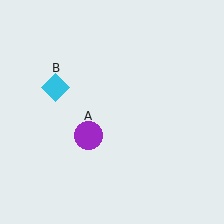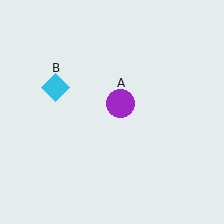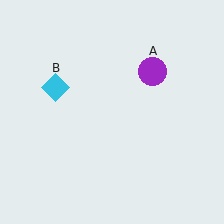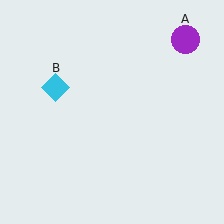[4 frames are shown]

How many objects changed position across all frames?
1 object changed position: purple circle (object A).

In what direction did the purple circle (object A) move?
The purple circle (object A) moved up and to the right.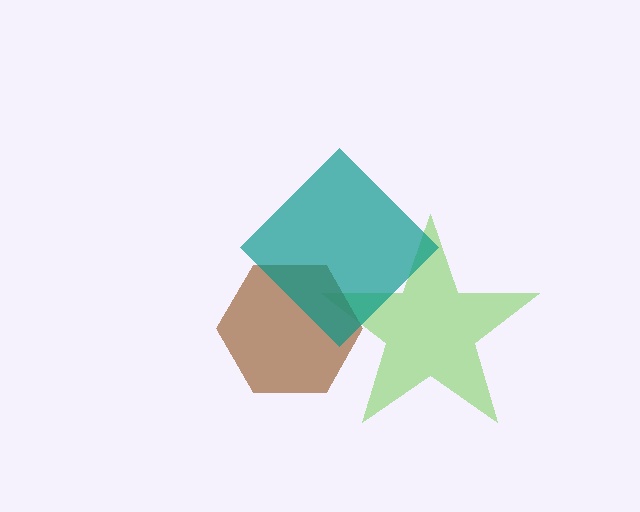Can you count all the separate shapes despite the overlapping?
Yes, there are 3 separate shapes.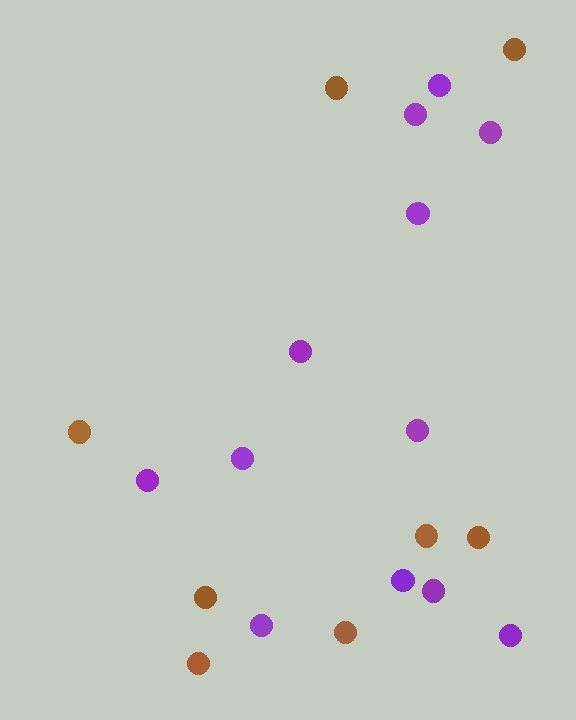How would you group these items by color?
There are 2 groups: one group of brown circles (8) and one group of purple circles (12).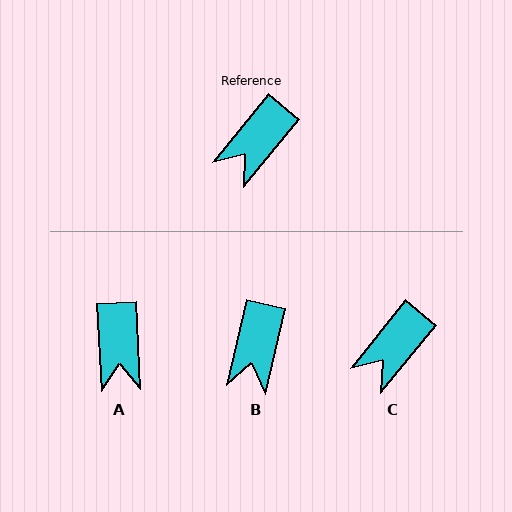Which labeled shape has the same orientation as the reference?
C.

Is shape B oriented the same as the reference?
No, it is off by about 26 degrees.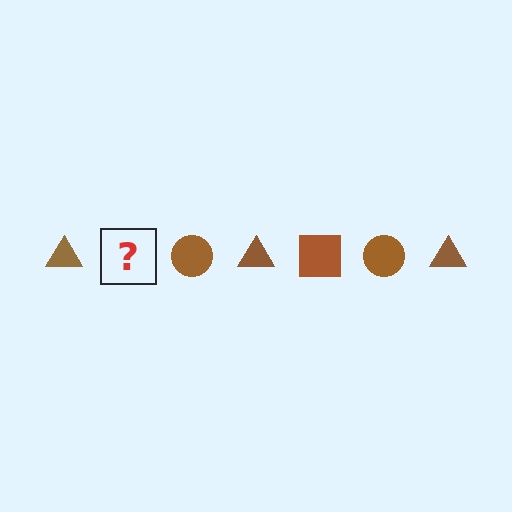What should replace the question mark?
The question mark should be replaced with a brown square.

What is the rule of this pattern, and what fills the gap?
The rule is that the pattern cycles through triangle, square, circle shapes in brown. The gap should be filled with a brown square.